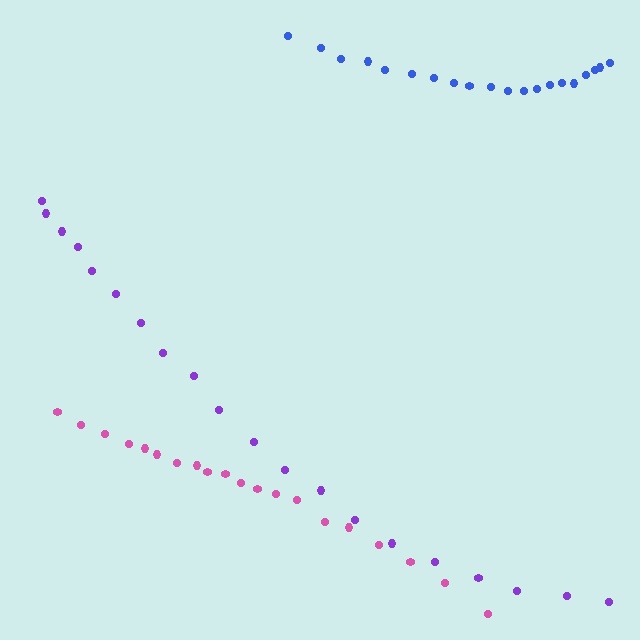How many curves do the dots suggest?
There are 3 distinct paths.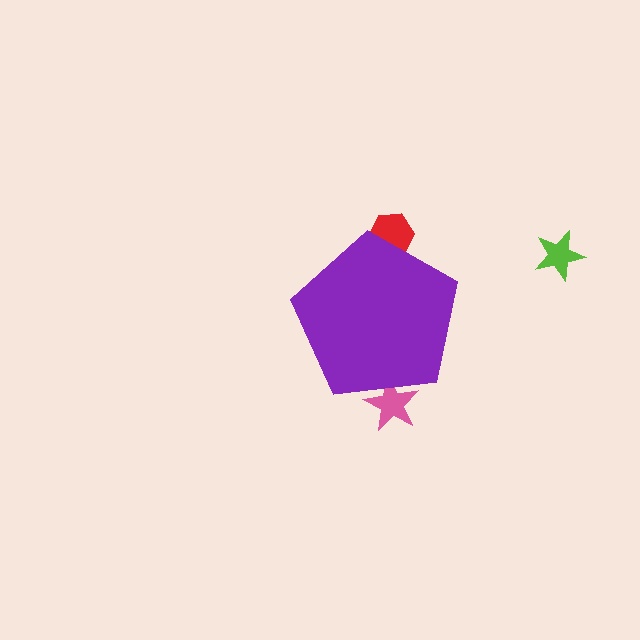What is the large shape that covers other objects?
A purple pentagon.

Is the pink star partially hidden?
Yes, the pink star is partially hidden behind the purple pentagon.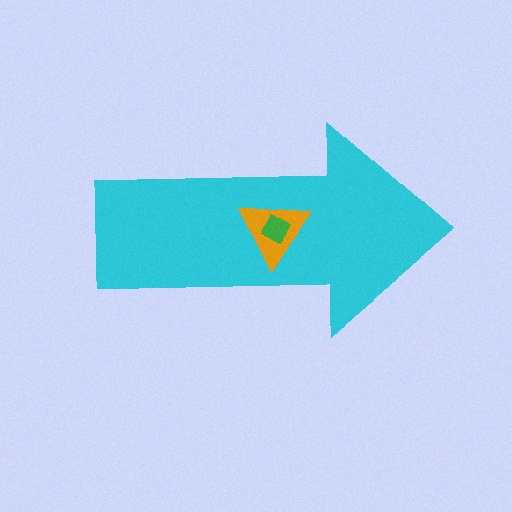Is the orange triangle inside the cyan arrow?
Yes.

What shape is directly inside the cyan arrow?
The orange triangle.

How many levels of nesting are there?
3.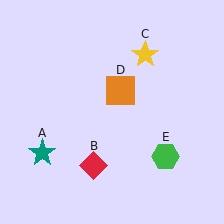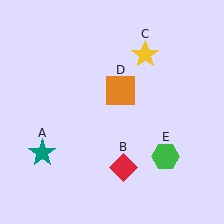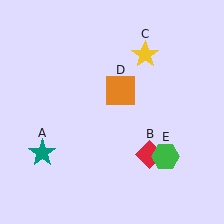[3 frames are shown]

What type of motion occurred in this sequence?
The red diamond (object B) rotated counterclockwise around the center of the scene.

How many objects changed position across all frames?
1 object changed position: red diamond (object B).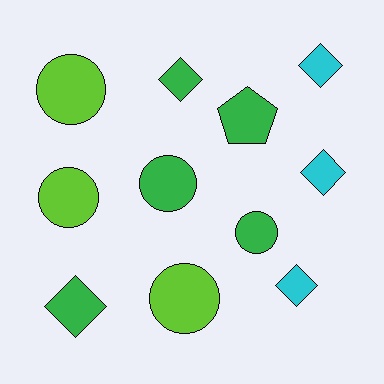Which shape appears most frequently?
Diamond, with 5 objects.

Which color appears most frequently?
Green, with 5 objects.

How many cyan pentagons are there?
There are no cyan pentagons.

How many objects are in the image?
There are 11 objects.